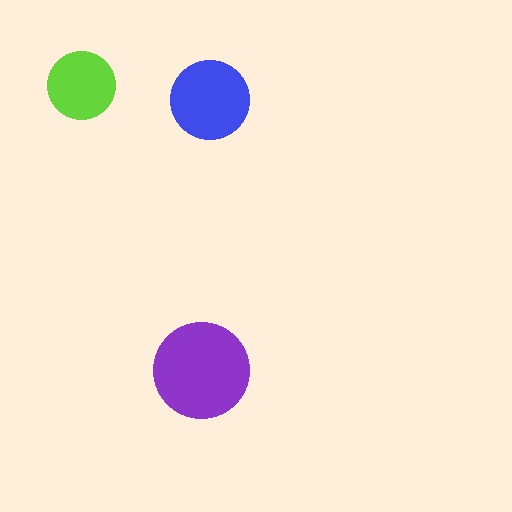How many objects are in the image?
There are 3 objects in the image.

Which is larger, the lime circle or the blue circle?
The blue one.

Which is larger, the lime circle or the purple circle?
The purple one.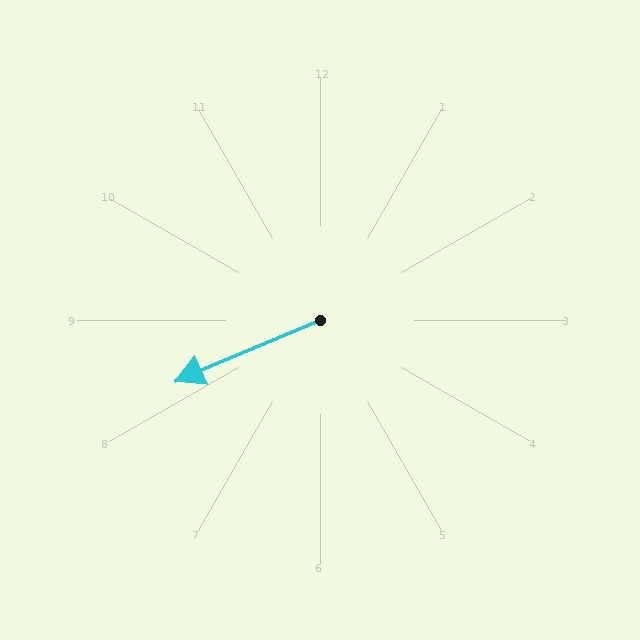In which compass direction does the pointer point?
Southwest.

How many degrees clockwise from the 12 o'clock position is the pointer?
Approximately 247 degrees.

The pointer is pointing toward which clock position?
Roughly 8 o'clock.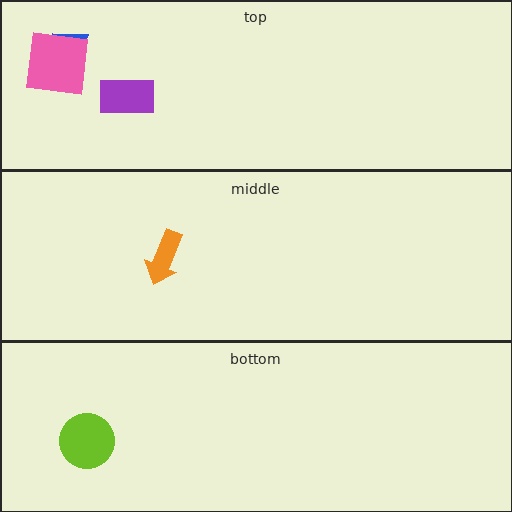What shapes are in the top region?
The purple rectangle, the blue trapezoid, the pink square.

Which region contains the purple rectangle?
The top region.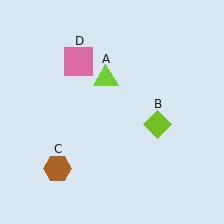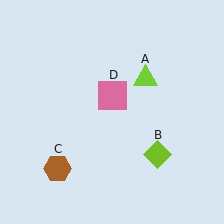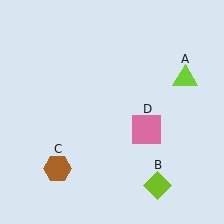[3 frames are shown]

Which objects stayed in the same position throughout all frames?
Brown hexagon (object C) remained stationary.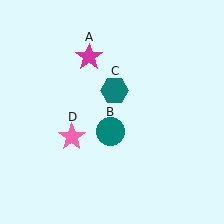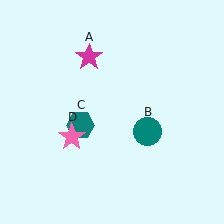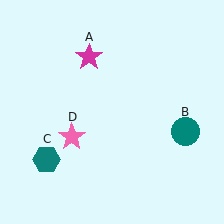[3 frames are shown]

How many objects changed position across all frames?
2 objects changed position: teal circle (object B), teal hexagon (object C).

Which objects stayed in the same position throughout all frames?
Magenta star (object A) and pink star (object D) remained stationary.